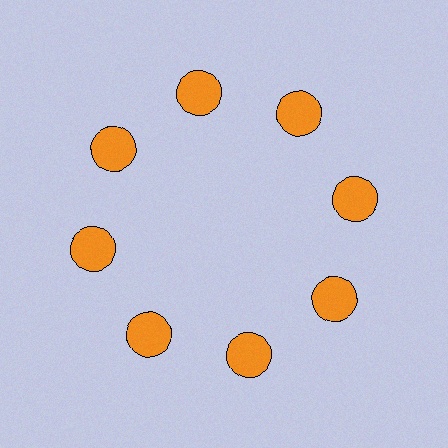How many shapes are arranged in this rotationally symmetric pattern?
There are 8 shapes, arranged in 8 groups of 1.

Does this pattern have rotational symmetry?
Yes, this pattern has 8-fold rotational symmetry. It looks the same after rotating 45 degrees around the center.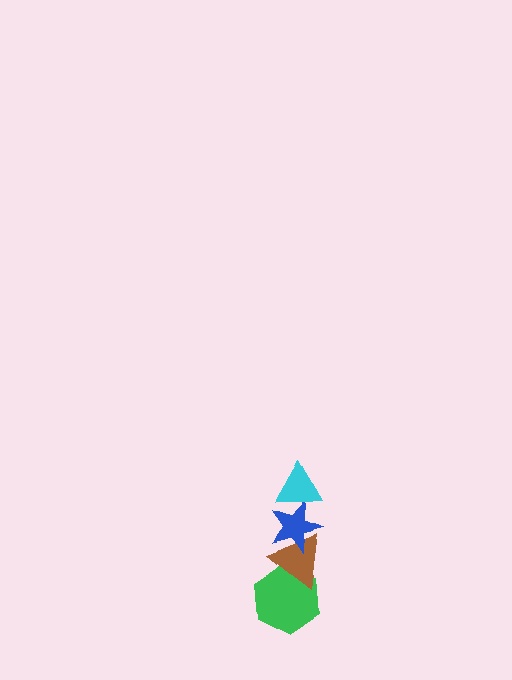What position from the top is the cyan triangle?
The cyan triangle is 1st from the top.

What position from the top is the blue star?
The blue star is 2nd from the top.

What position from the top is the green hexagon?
The green hexagon is 4th from the top.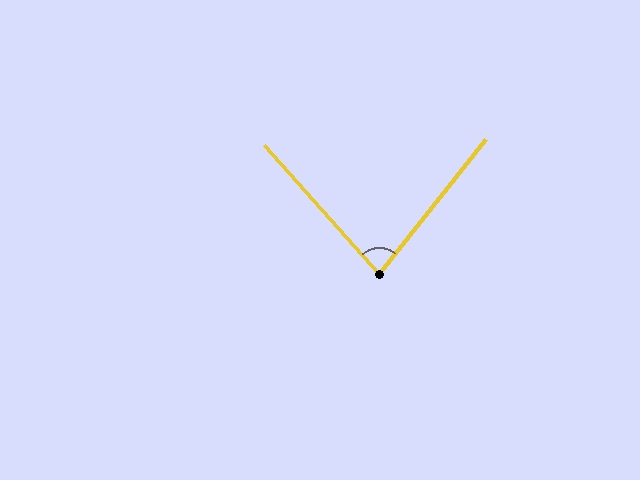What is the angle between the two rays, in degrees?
Approximately 80 degrees.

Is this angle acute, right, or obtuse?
It is acute.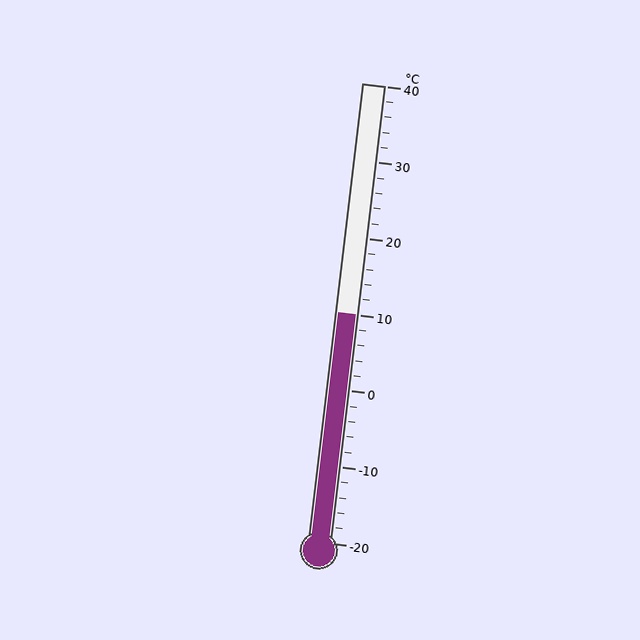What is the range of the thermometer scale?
The thermometer scale ranges from -20°C to 40°C.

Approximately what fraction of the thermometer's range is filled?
The thermometer is filled to approximately 50% of its range.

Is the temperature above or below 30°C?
The temperature is below 30°C.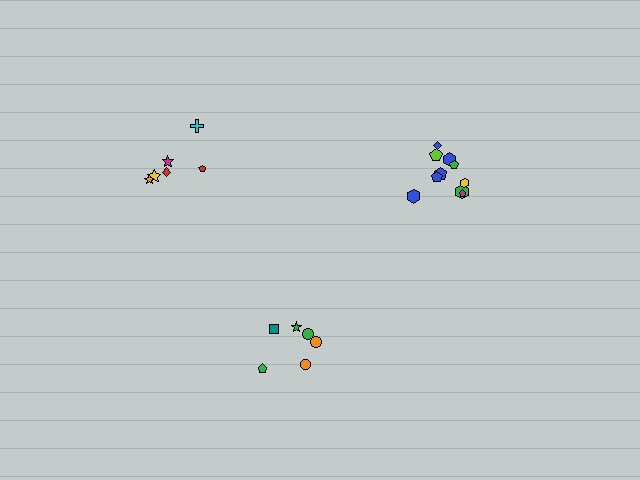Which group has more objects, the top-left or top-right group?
The top-right group.